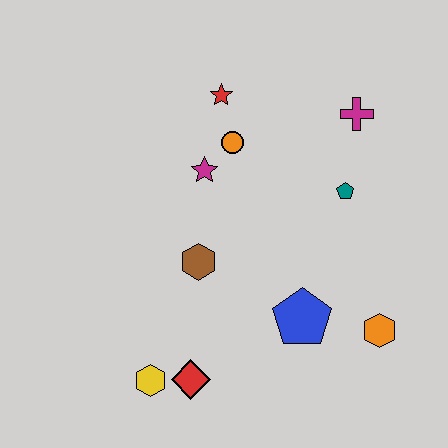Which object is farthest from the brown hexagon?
The magenta cross is farthest from the brown hexagon.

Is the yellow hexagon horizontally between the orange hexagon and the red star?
No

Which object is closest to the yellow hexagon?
The red diamond is closest to the yellow hexagon.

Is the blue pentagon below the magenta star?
Yes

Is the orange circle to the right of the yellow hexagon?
Yes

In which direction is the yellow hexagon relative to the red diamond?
The yellow hexagon is to the left of the red diamond.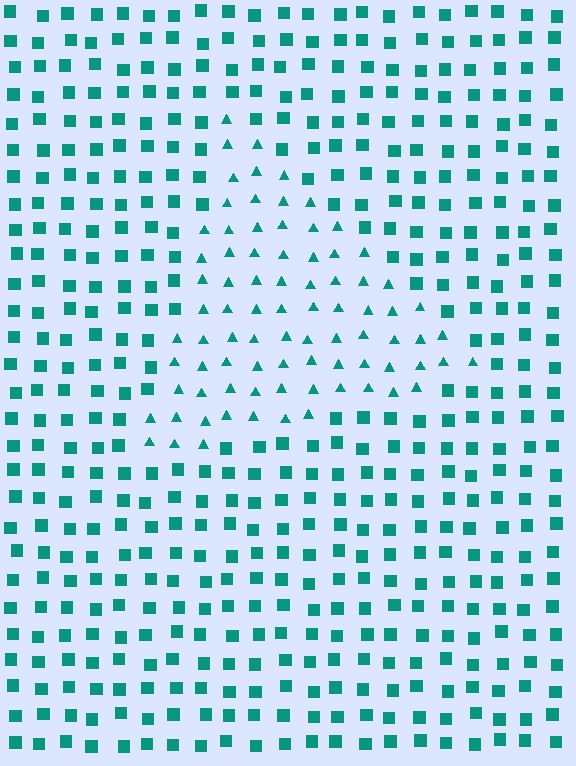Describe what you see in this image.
The image is filled with small teal elements arranged in a uniform grid. A triangle-shaped region contains triangles, while the surrounding area contains squares. The boundary is defined purely by the change in element shape.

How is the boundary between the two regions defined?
The boundary is defined by a change in element shape: triangles inside vs. squares outside. All elements share the same color and spacing.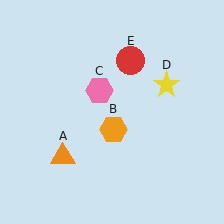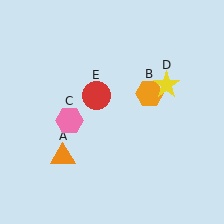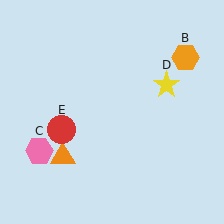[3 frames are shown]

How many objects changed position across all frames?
3 objects changed position: orange hexagon (object B), pink hexagon (object C), red circle (object E).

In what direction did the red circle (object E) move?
The red circle (object E) moved down and to the left.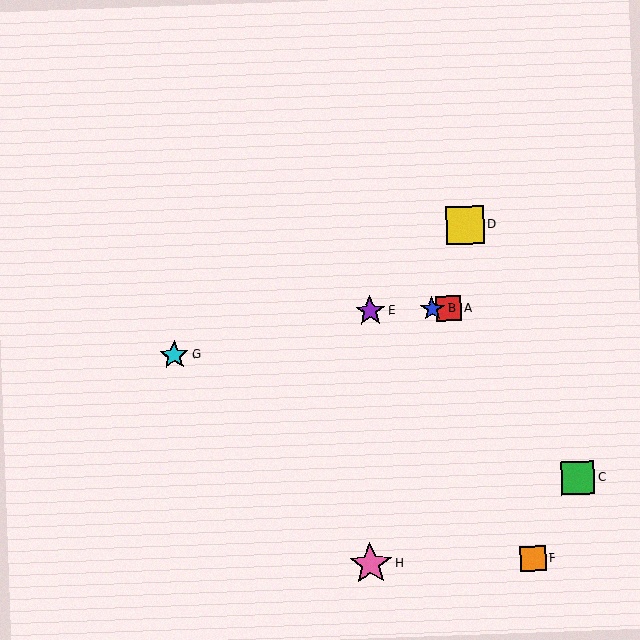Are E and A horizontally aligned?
Yes, both are at y≈311.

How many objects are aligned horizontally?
3 objects (A, B, E) are aligned horizontally.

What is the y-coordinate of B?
Object B is at y≈309.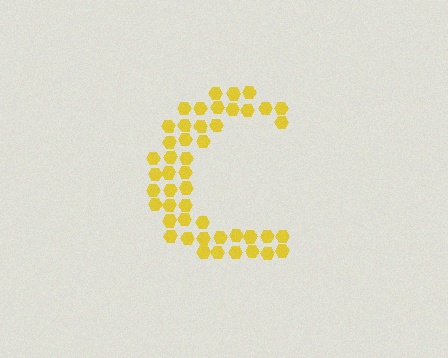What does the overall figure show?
The overall figure shows the letter C.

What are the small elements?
The small elements are hexagons.